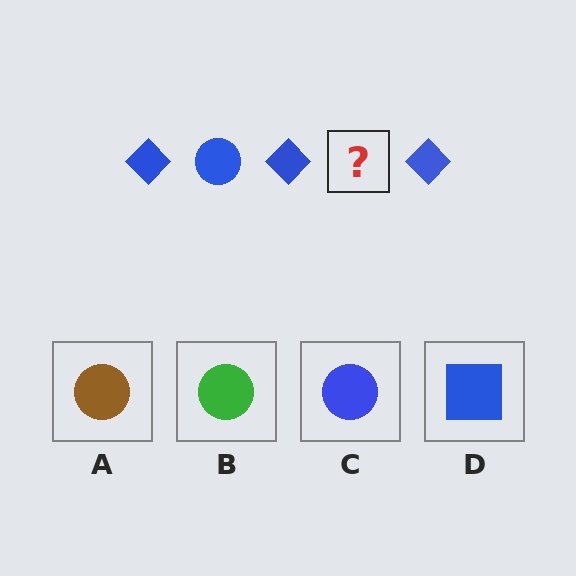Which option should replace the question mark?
Option C.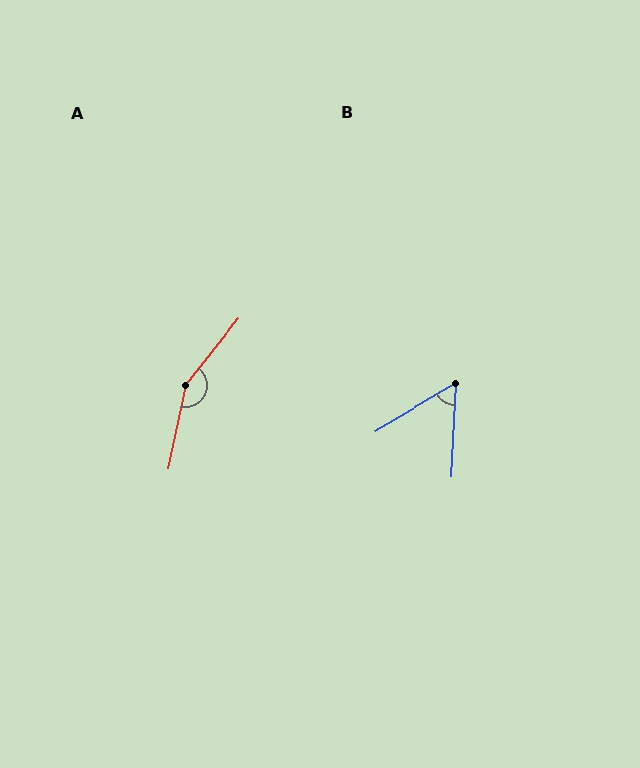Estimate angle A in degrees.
Approximately 153 degrees.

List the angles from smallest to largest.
B (57°), A (153°).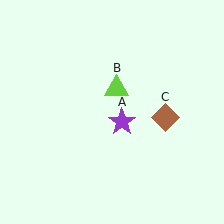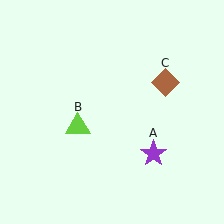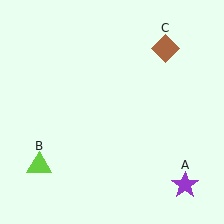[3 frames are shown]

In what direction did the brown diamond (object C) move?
The brown diamond (object C) moved up.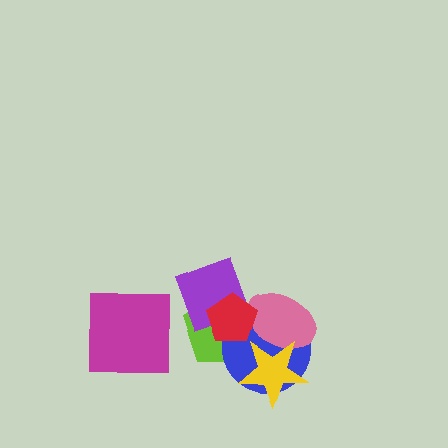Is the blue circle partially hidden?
Yes, it is partially covered by another shape.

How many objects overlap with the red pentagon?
4 objects overlap with the red pentagon.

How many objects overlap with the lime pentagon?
5 objects overlap with the lime pentagon.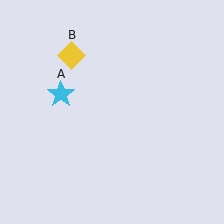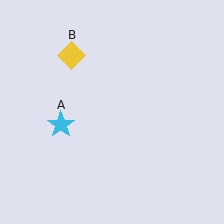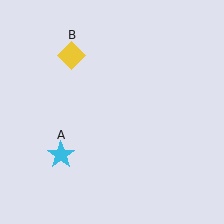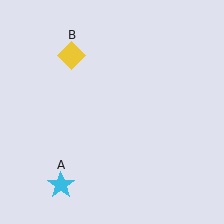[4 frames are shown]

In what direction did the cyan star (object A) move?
The cyan star (object A) moved down.